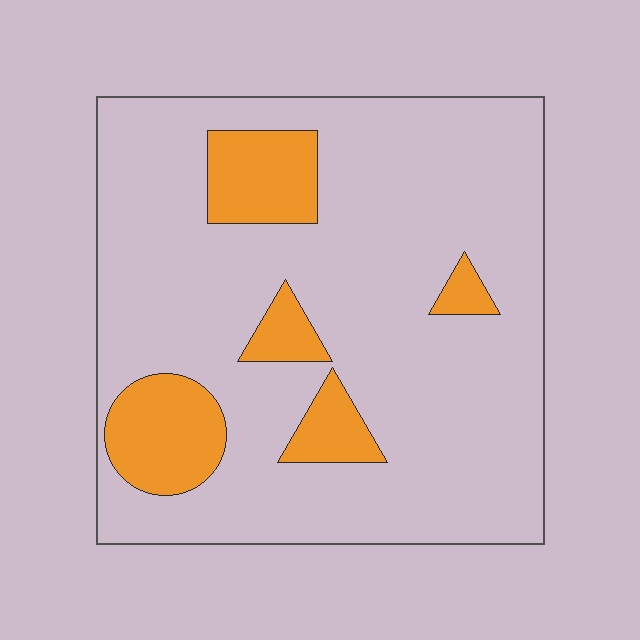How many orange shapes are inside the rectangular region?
5.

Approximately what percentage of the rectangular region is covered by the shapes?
Approximately 15%.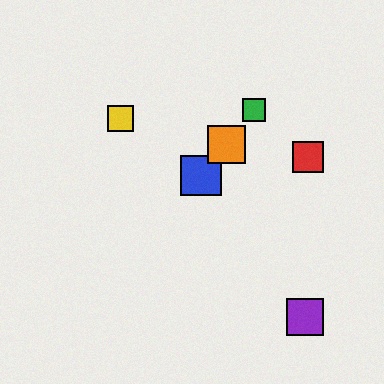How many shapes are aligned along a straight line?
3 shapes (the blue square, the green square, the orange square) are aligned along a straight line.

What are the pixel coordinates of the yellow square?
The yellow square is at (121, 119).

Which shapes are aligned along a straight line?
The blue square, the green square, the orange square are aligned along a straight line.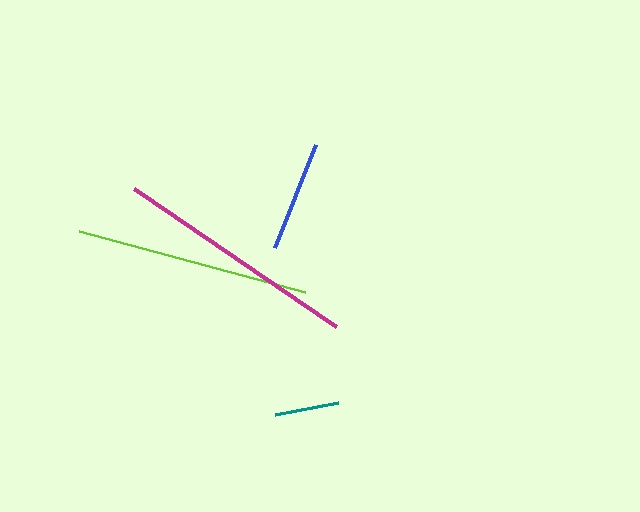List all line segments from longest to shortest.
From longest to shortest: magenta, lime, blue, teal.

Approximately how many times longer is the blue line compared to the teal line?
The blue line is approximately 1.7 times the length of the teal line.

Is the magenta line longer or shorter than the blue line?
The magenta line is longer than the blue line.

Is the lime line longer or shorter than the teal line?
The lime line is longer than the teal line.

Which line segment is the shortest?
The teal line is the shortest at approximately 63 pixels.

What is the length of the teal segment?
The teal segment is approximately 63 pixels long.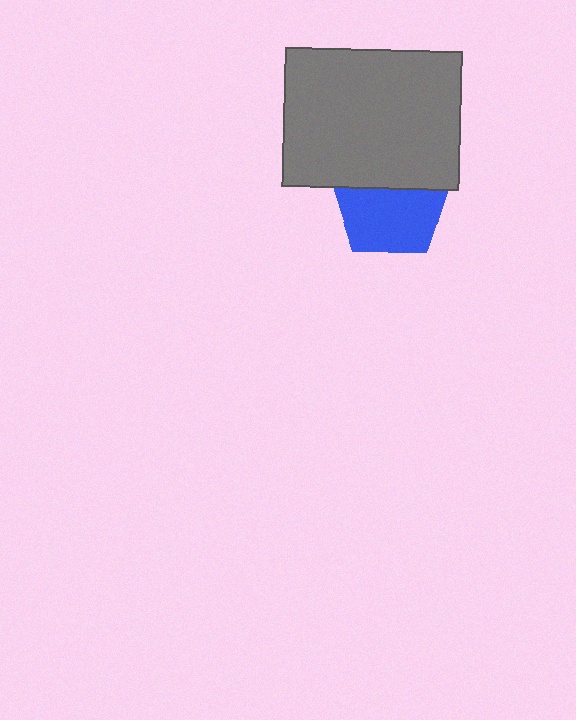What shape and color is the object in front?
The object in front is a gray rectangle.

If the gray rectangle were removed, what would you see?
You would see the complete blue pentagon.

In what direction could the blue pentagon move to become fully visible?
The blue pentagon could move down. That would shift it out from behind the gray rectangle entirely.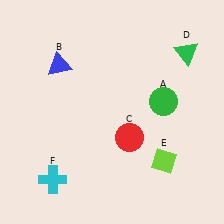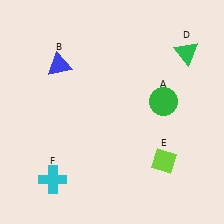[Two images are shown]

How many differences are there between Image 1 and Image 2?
There is 1 difference between the two images.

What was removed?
The red circle (C) was removed in Image 2.